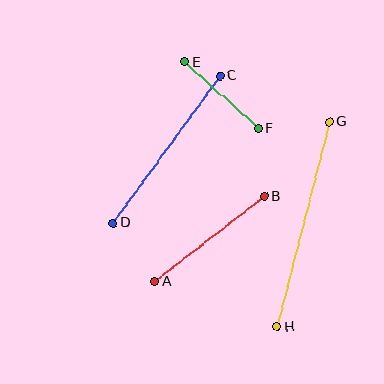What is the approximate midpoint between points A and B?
The midpoint is at approximately (210, 239) pixels.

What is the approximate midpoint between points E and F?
The midpoint is at approximately (222, 95) pixels.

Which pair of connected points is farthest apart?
Points G and H are farthest apart.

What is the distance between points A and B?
The distance is approximately 139 pixels.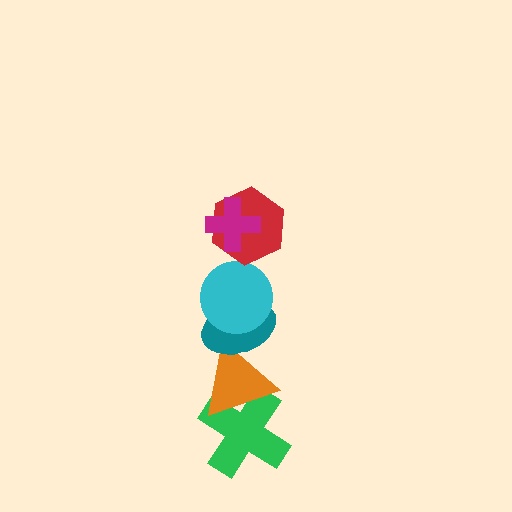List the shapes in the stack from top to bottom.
From top to bottom: the magenta cross, the red hexagon, the cyan circle, the teal ellipse, the orange triangle, the green cross.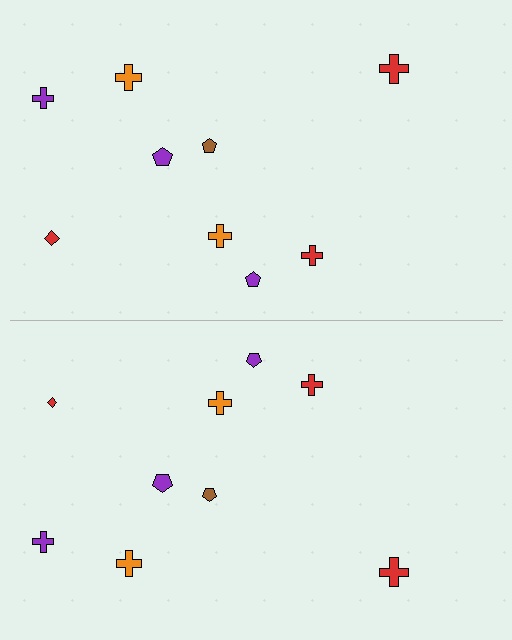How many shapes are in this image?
There are 18 shapes in this image.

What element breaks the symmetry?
The red diamond on the bottom side has a different size than its mirror counterpart.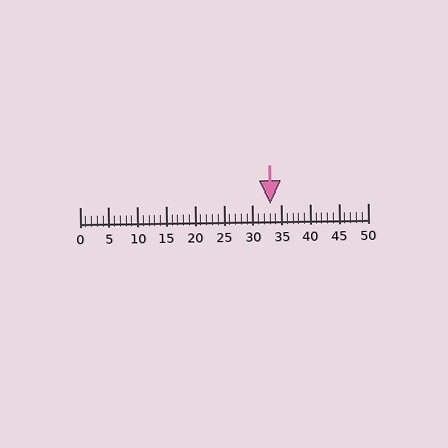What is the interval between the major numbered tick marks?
The major tick marks are spaced 5 units apart.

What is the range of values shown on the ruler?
The ruler shows values from 0 to 50.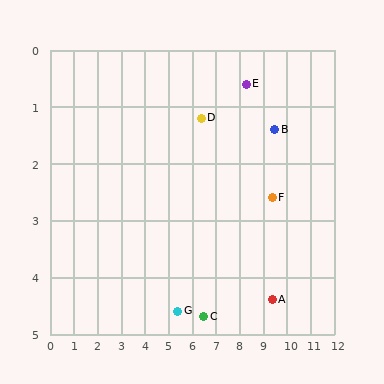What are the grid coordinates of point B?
Point B is at approximately (9.5, 1.4).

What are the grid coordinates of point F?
Point F is at approximately (9.4, 2.6).